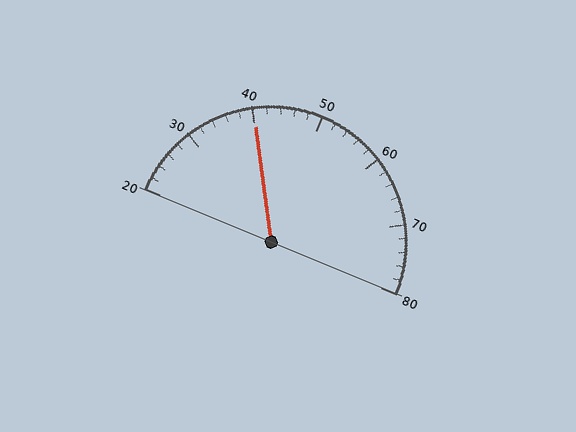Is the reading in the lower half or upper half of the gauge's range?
The reading is in the lower half of the range (20 to 80).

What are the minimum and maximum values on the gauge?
The gauge ranges from 20 to 80.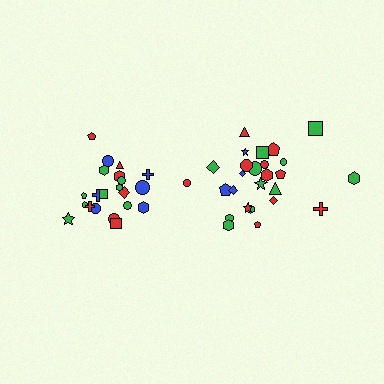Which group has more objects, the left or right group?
The right group.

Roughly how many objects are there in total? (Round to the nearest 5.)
Roughly 45 objects in total.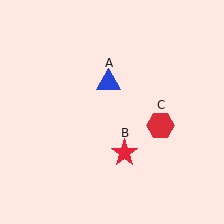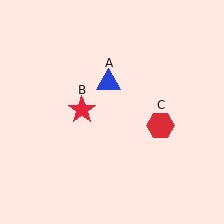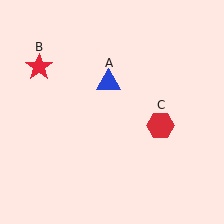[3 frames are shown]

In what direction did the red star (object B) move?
The red star (object B) moved up and to the left.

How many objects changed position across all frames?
1 object changed position: red star (object B).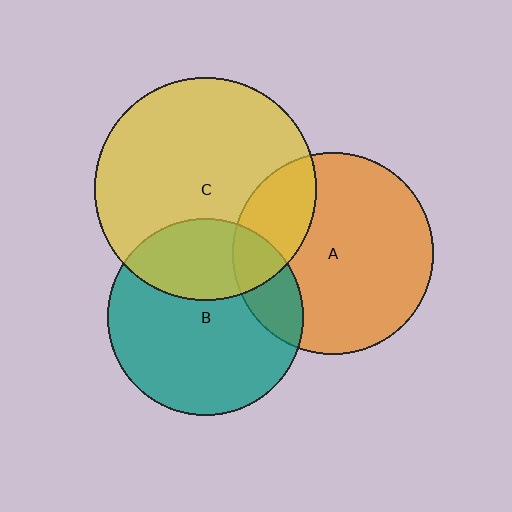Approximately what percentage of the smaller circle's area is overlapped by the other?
Approximately 30%.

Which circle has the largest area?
Circle C (yellow).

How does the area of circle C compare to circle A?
Approximately 1.2 times.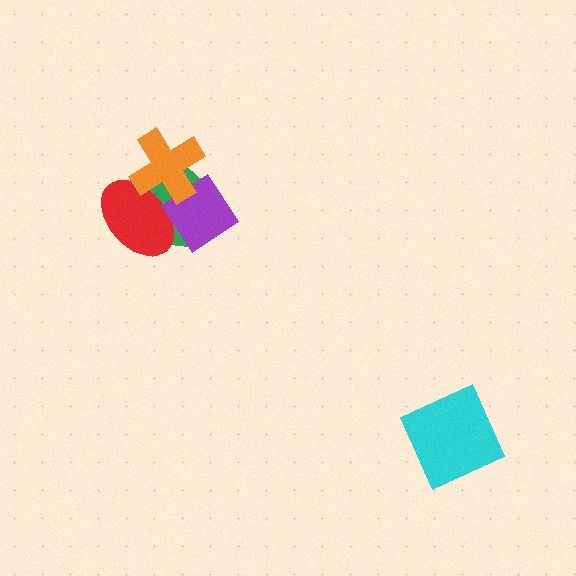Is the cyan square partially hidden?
No, no other shape covers it.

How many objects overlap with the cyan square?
0 objects overlap with the cyan square.